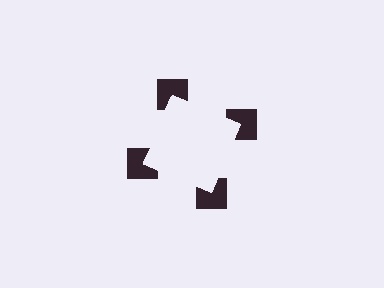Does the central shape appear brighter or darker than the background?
It typically appears slightly brighter than the background, even though no actual brightness change is drawn.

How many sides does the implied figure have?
4 sides.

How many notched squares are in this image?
There are 4 — one at each vertex of the illusory square.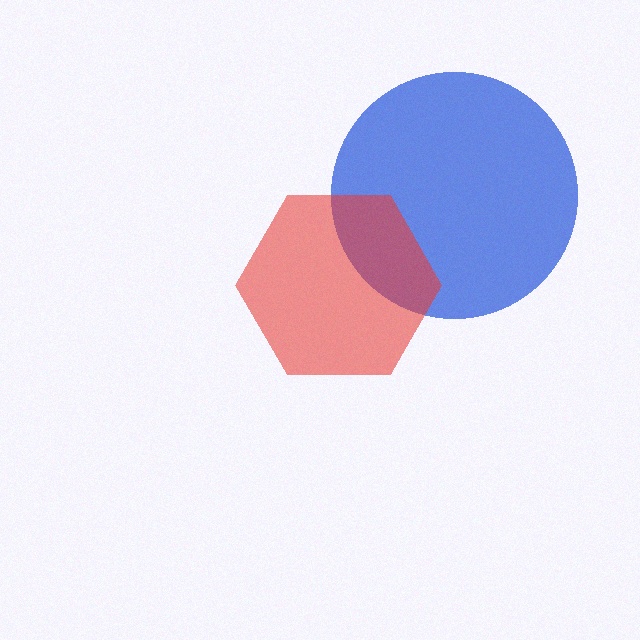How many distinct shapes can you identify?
There are 2 distinct shapes: a blue circle, a red hexagon.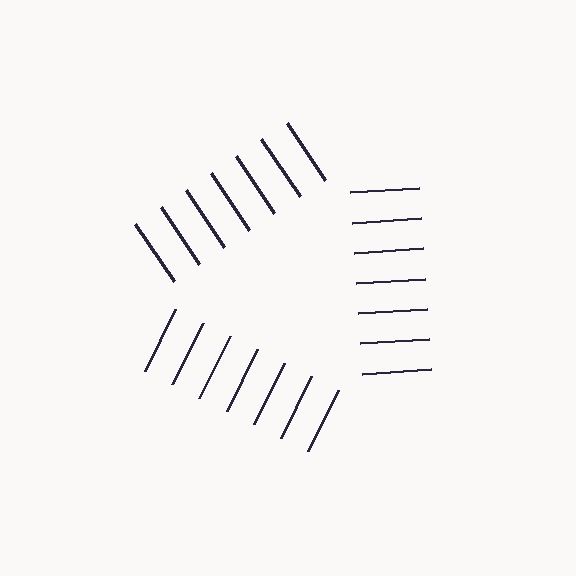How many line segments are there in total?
21 — 7 along each of the 3 edges.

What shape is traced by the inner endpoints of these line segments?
An illusory triangle — the line segments terminate on its edges but no continuous stroke is drawn.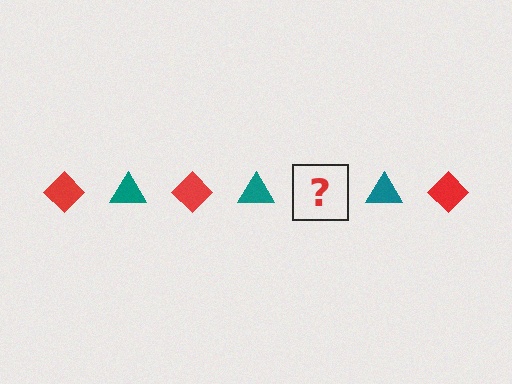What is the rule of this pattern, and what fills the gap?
The rule is that the pattern alternates between red diamond and teal triangle. The gap should be filled with a red diamond.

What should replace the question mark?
The question mark should be replaced with a red diamond.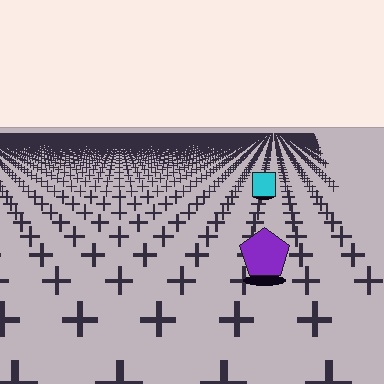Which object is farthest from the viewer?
The cyan square is farthest from the viewer. It appears smaller and the ground texture around it is denser.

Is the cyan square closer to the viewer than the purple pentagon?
No. The purple pentagon is closer — you can tell from the texture gradient: the ground texture is coarser near it.